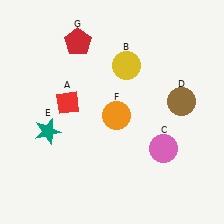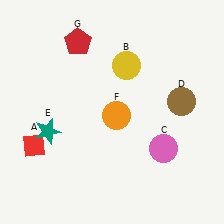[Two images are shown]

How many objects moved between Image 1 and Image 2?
1 object moved between the two images.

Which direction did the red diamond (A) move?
The red diamond (A) moved down.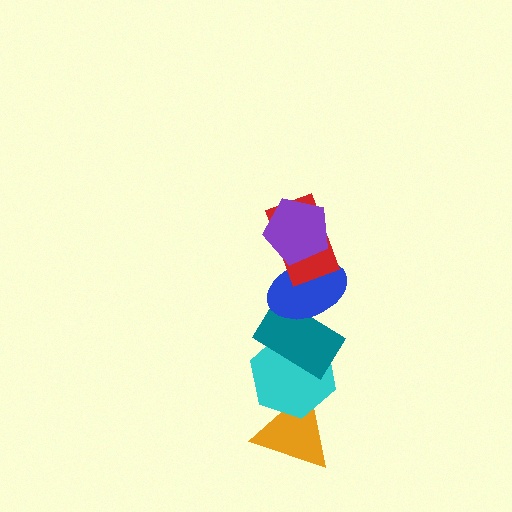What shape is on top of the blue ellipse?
The red rectangle is on top of the blue ellipse.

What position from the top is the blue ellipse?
The blue ellipse is 3rd from the top.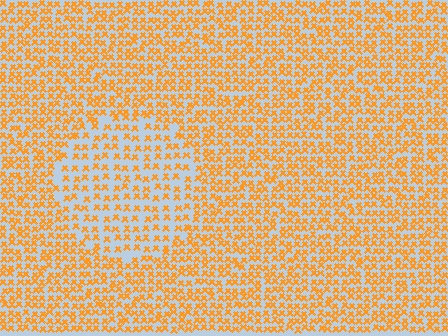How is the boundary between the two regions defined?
The boundary is defined by a change in element density (approximately 1.7x ratio). All elements are the same color, size, and shape.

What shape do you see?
I see a circle.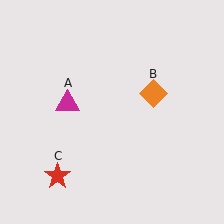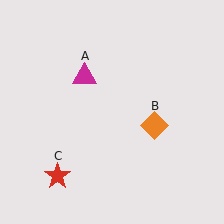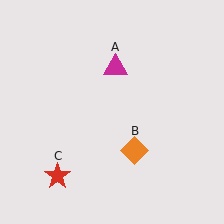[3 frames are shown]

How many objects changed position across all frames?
2 objects changed position: magenta triangle (object A), orange diamond (object B).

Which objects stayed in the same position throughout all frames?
Red star (object C) remained stationary.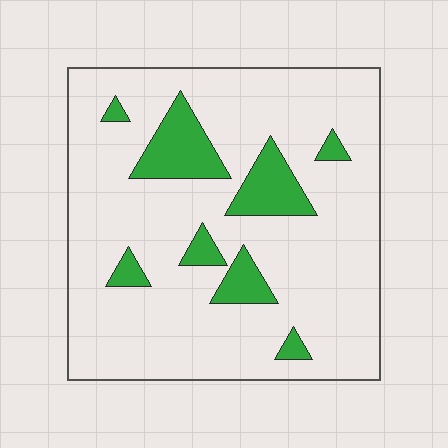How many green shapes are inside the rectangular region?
8.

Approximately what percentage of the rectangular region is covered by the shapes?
Approximately 15%.